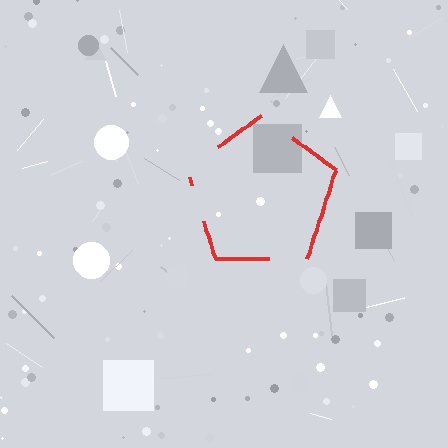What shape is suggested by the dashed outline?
The dashed outline suggests a pentagon.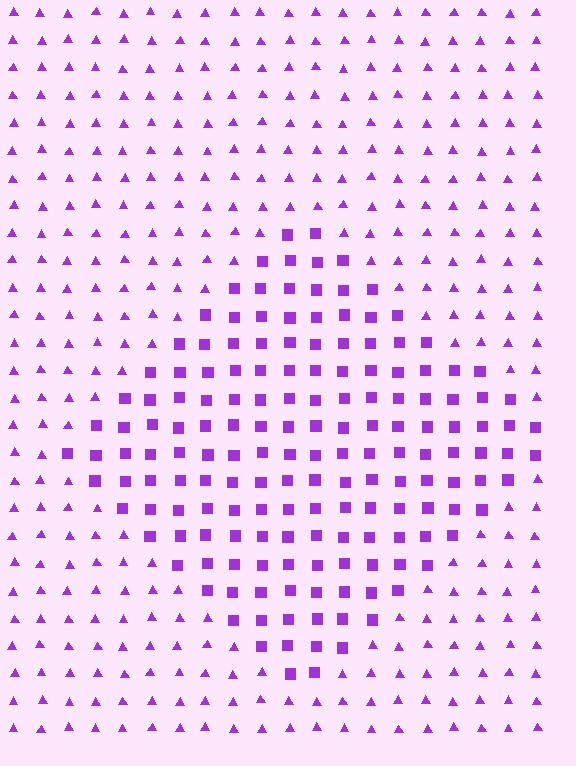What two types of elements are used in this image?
The image uses squares inside the diamond region and triangles outside it.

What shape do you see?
I see a diamond.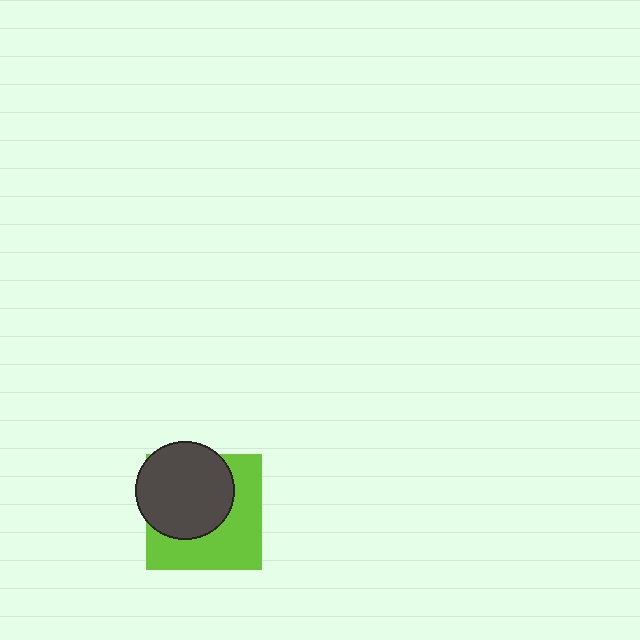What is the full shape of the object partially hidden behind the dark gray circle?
The partially hidden object is a lime square.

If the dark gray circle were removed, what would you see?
You would see the complete lime square.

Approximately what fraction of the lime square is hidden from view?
Roughly 50% of the lime square is hidden behind the dark gray circle.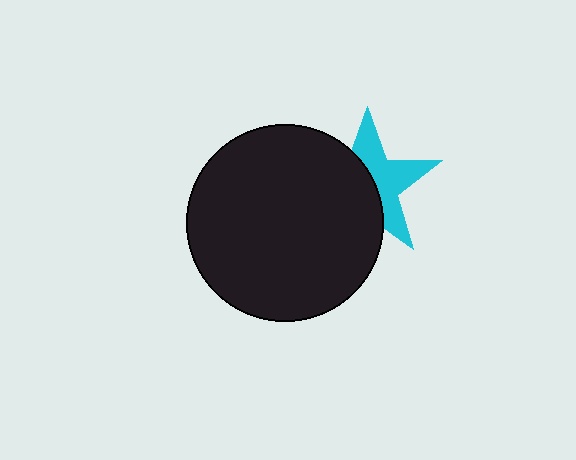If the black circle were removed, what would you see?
You would see the complete cyan star.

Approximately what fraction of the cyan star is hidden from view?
Roughly 51% of the cyan star is hidden behind the black circle.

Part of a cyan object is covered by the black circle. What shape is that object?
It is a star.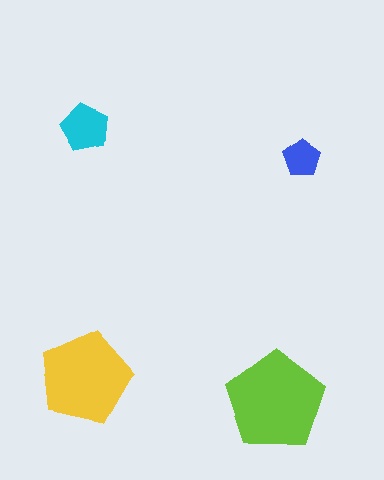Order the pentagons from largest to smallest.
the lime one, the yellow one, the cyan one, the blue one.